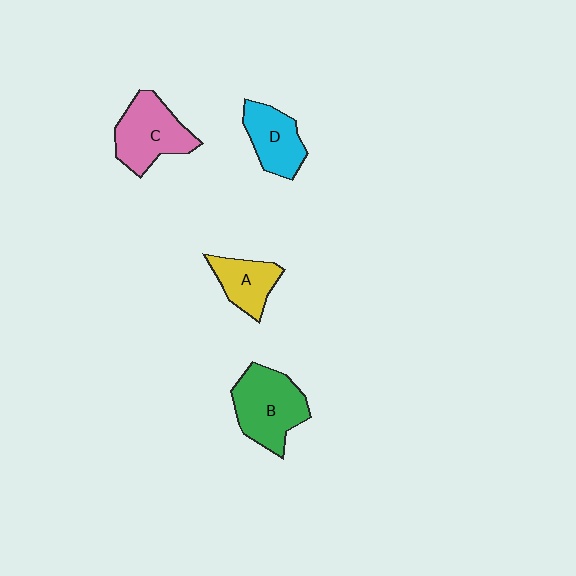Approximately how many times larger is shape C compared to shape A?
Approximately 1.5 times.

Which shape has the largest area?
Shape B (green).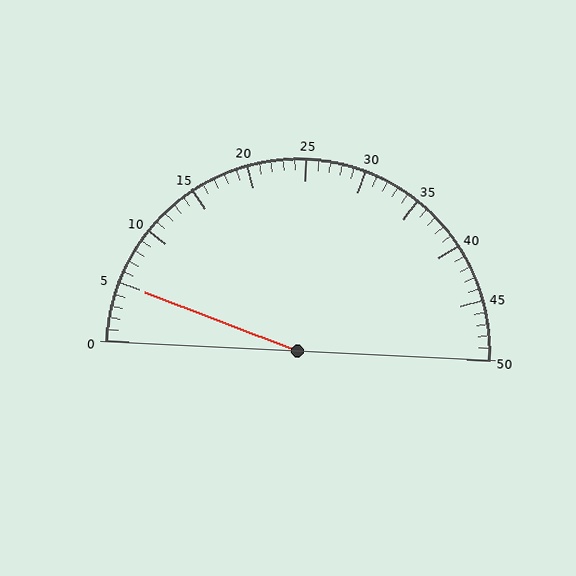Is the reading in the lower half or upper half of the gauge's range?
The reading is in the lower half of the range (0 to 50).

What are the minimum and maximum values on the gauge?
The gauge ranges from 0 to 50.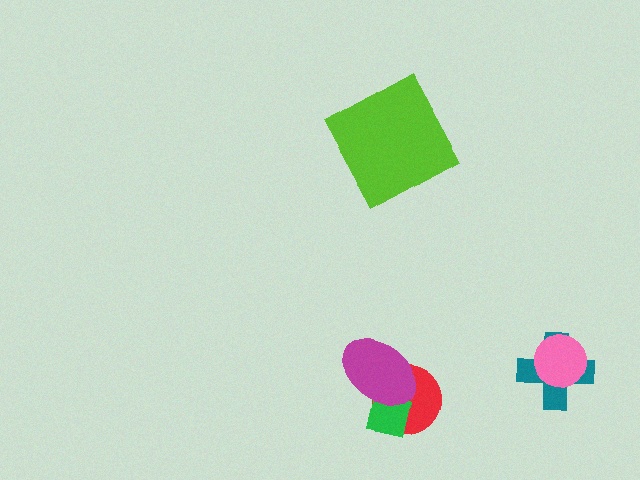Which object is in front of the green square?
The magenta ellipse is in front of the green square.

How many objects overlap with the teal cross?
1 object overlaps with the teal cross.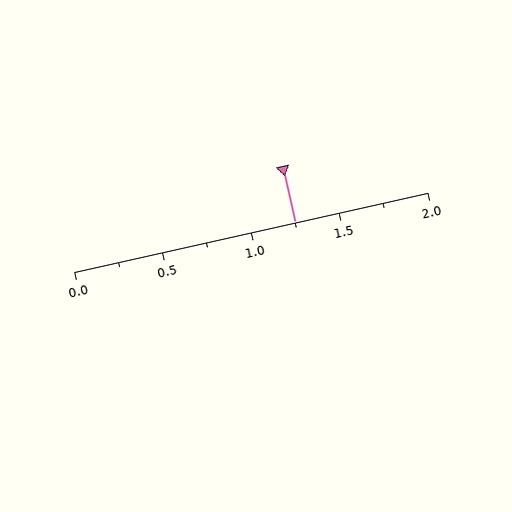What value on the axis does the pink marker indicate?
The marker indicates approximately 1.25.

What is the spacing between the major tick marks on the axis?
The major ticks are spaced 0.5 apart.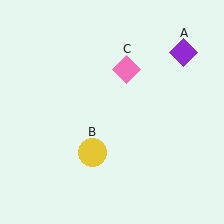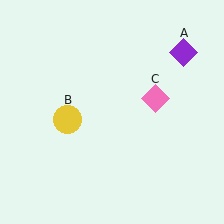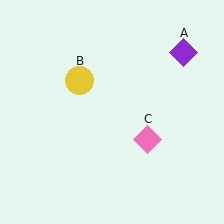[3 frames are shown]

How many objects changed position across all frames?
2 objects changed position: yellow circle (object B), pink diamond (object C).